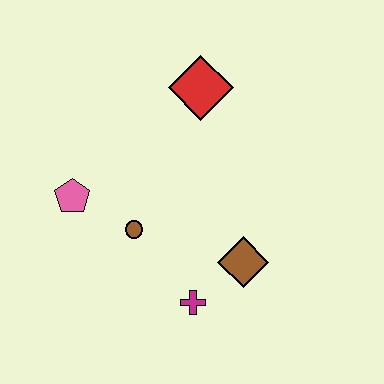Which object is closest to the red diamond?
The brown circle is closest to the red diamond.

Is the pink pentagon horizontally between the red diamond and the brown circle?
No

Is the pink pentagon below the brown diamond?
No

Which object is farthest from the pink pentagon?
The brown diamond is farthest from the pink pentagon.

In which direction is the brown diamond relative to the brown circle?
The brown diamond is to the right of the brown circle.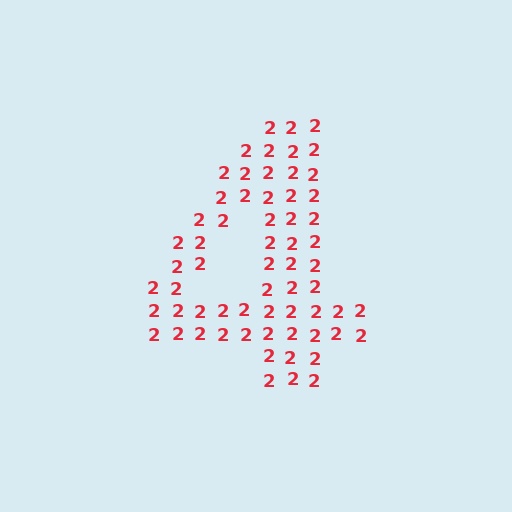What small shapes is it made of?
It is made of small digit 2's.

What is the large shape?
The large shape is the digit 4.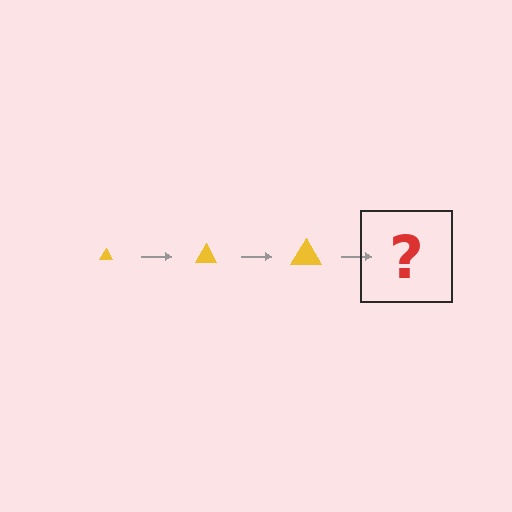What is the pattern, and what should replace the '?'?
The pattern is that the triangle gets progressively larger each step. The '?' should be a yellow triangle, larger than the previous one.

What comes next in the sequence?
The next element should be a yellow triangle, larger than the previous one.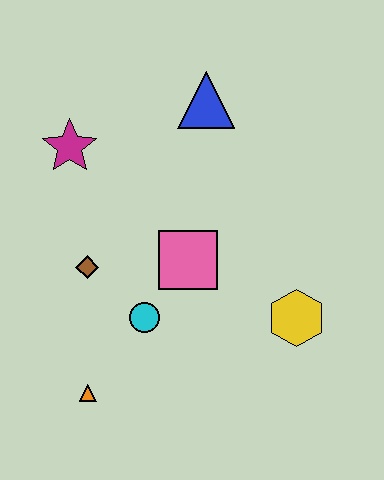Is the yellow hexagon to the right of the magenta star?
Yes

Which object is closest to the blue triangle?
The magenta star is closest to the blue triangle.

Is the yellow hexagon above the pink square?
No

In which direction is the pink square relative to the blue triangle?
The pink square is below the blue triangle.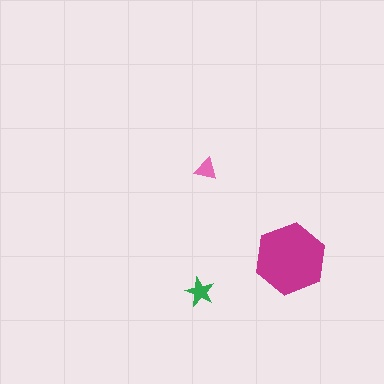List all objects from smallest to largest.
The pink triangle, the green star, the magenta hexagon.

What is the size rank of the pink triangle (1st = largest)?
3rd.